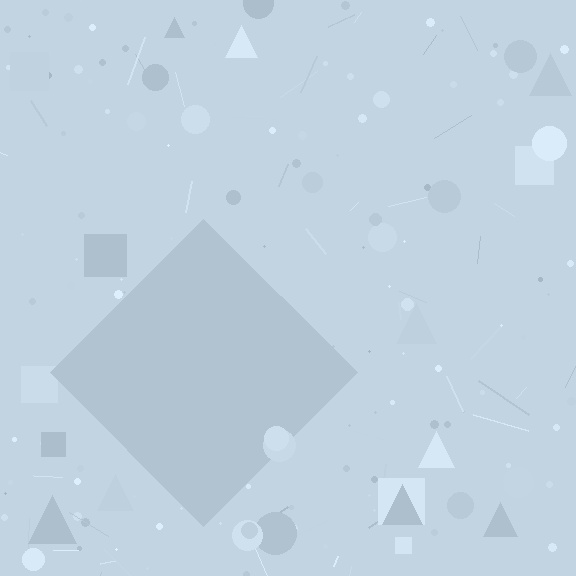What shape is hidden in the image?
A diamond is hidden in the image.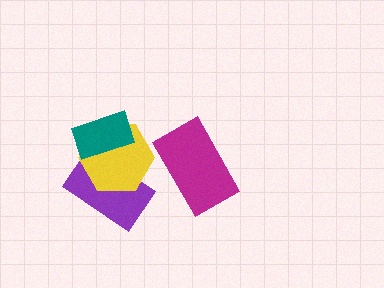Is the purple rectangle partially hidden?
Yes, it is partially covered by another shape.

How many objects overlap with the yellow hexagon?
2 objects overlap with the yellow hexagon.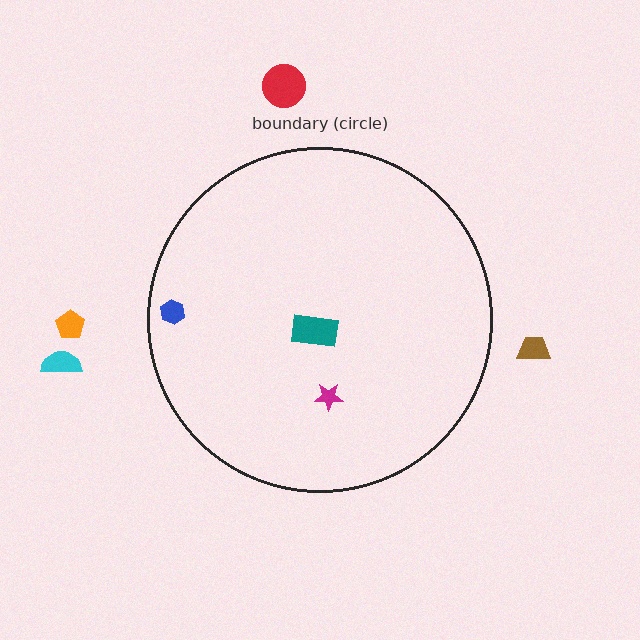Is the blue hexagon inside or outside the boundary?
Inside.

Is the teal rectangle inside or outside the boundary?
Inside.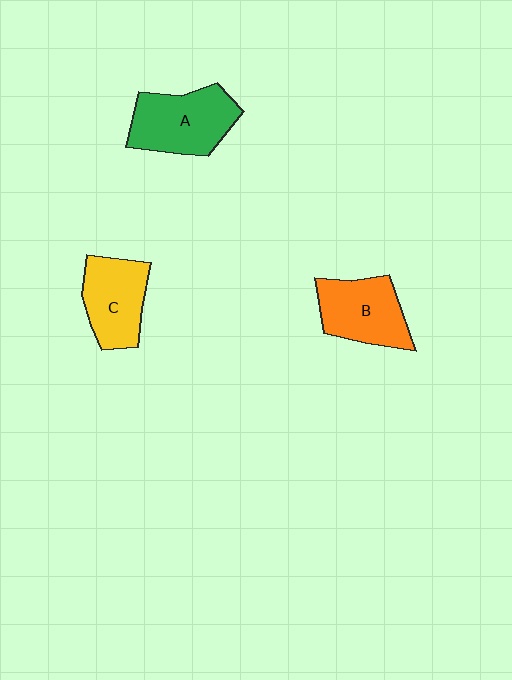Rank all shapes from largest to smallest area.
From largest to smallest: A (green), B (orange), C (yellow).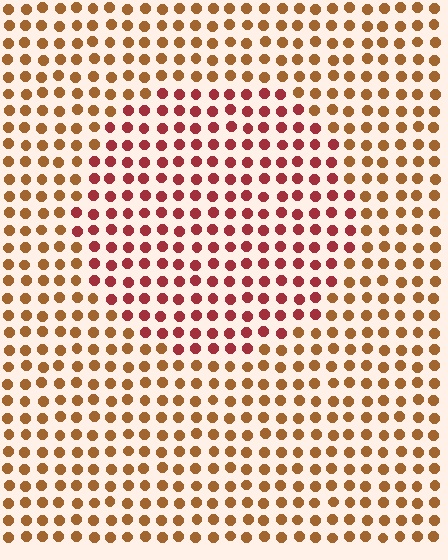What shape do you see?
I see a circle.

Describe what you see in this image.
The image is filled with small brown elements in a uniform arrangement. A circle-shaped region is visible where the elements are tinted to a slightly different hue, forming a subtle color boundary.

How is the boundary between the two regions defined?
The boundary is defined purely by a slight shift in hue (about 35 degrees). Spacing, size, and orientation are identical on both sides.